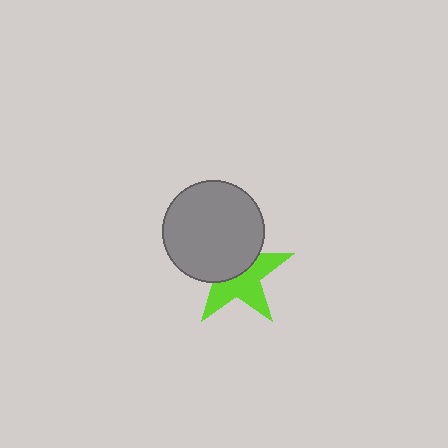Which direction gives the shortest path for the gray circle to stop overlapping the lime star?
Moving toward the upper-left gives the shortest separation.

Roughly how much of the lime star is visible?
About half of it is visible (roughly 53%).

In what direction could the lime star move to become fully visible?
The lime star could move toward the lower-right. That would shift it out from behind the gray circle entirely.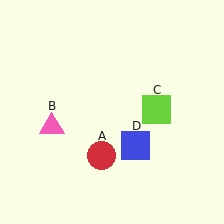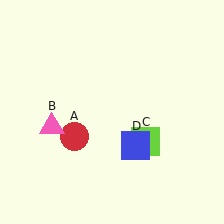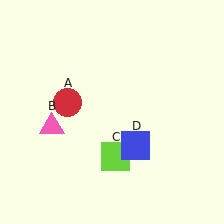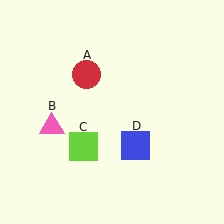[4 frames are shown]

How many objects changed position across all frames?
2 objects changed position: red circle (object A), lime square (object C).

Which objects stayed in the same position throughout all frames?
Pink triangle (object B) and blue square (object D) remained stationary.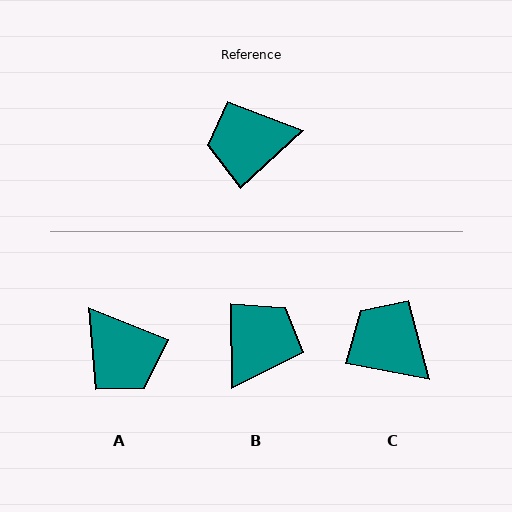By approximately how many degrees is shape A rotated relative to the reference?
Approximately 116 degrees counter-clockwise.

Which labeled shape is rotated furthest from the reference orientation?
B, about 132 degrees away.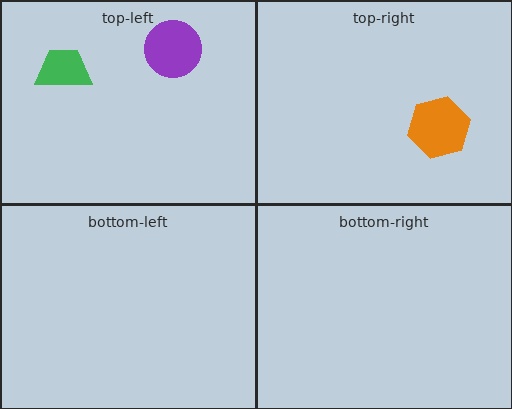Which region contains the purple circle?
The top-left region.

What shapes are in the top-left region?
The green trapezoid, the purple circle.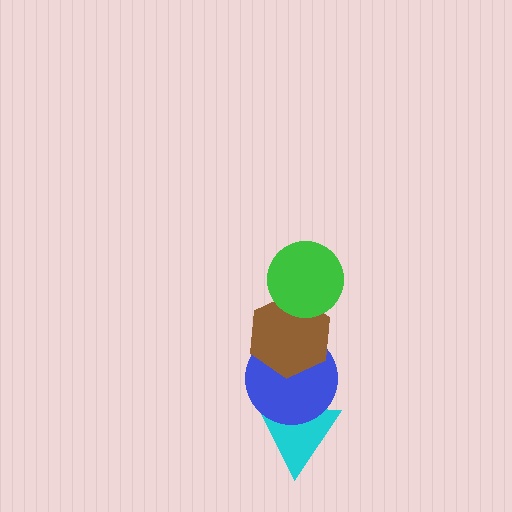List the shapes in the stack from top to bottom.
From top to bottom: the green circle, the brown hexagon, the blue circle, the cyan triangle.